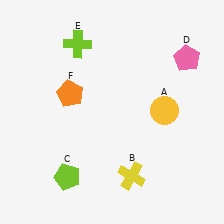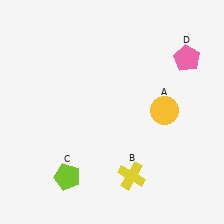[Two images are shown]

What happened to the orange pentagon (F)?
The orange pentagon (F) was removed in Image 2. It was in the top-left area of Image 1.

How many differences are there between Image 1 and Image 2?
There are 2 differences between the two images.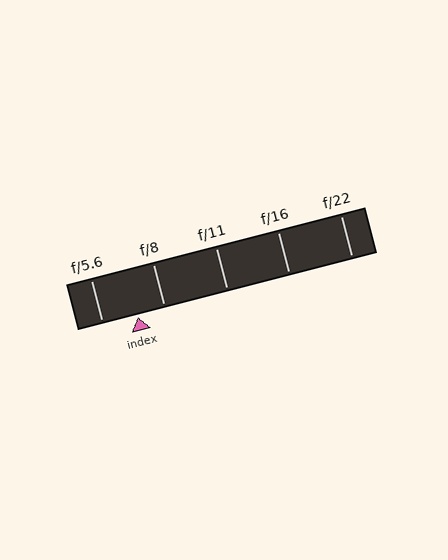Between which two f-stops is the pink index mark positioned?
The index mark is between f/5.6 and f/8.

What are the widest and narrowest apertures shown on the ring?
The widest aperture shown is f/5.6 and the narrowest is f/22.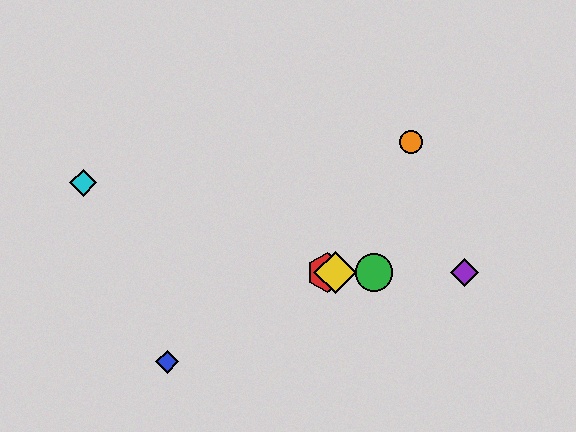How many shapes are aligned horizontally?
4 shapes (the red hexagon, the green circle, the yellow diamond, the purple diamond) are aligned horizontally.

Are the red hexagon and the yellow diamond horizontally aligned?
Yes, both are at y≈273.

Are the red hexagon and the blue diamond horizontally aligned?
No, the red hexagon is at y≈273 and the blue diamond is at y≈362.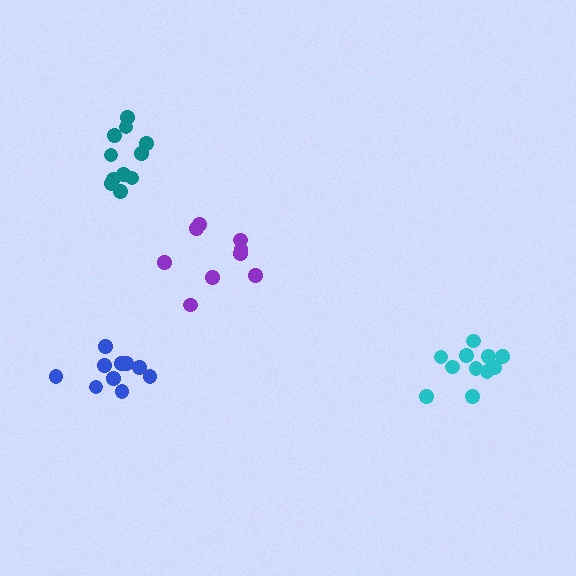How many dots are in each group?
Group 1: 9 dots, Group 2: 11 dots, Group 3: 11 dots, Group 4: 10 dots (41 total).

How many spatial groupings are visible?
There are 4 spatial groupings.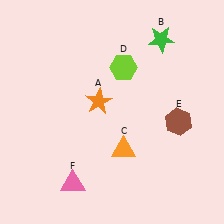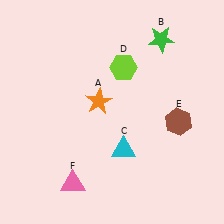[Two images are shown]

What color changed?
The triangle (C) changed from orange in Image 1 to cyan in Image 2.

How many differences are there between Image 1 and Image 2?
There is 1 difference between the two images.